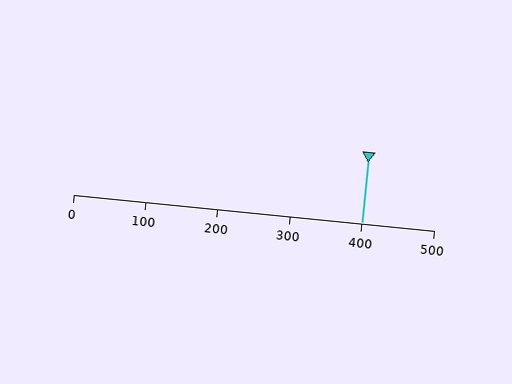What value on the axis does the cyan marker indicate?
The marker indicates approximately 400.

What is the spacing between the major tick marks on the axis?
The major ticks are spaced 100 apart.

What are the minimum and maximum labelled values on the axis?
The axis runs from 0 to 500.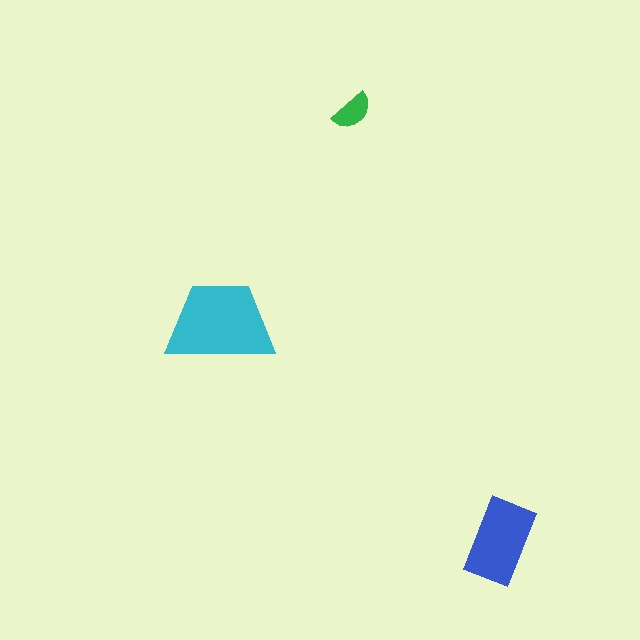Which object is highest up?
The green semicircle is topmost.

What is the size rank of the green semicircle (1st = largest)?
3rd.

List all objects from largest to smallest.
The cyan trapezoid, the blue rectangle, the green semicircle.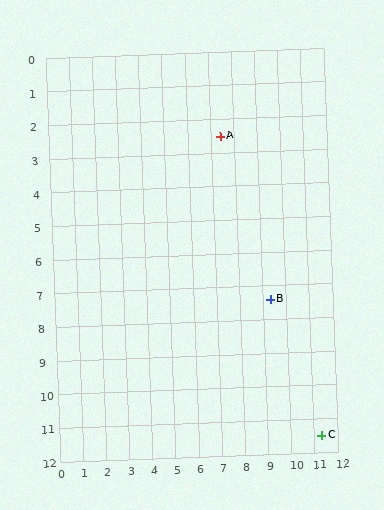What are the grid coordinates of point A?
Point A is at approximately (7.4, 2.5).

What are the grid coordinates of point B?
Point B is at approximately (9.3, 7.4).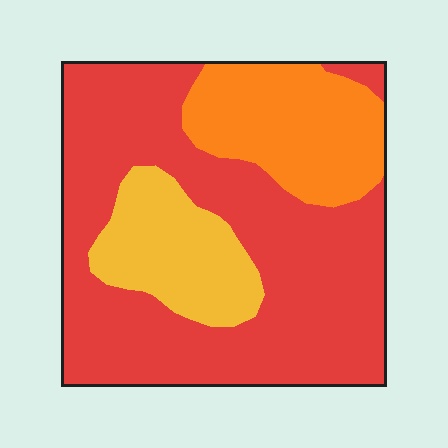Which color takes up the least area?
Yellow, at roughly 15%.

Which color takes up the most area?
Red, at roughly 65%.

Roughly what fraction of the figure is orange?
Orange takes up less than a quarter of the figure.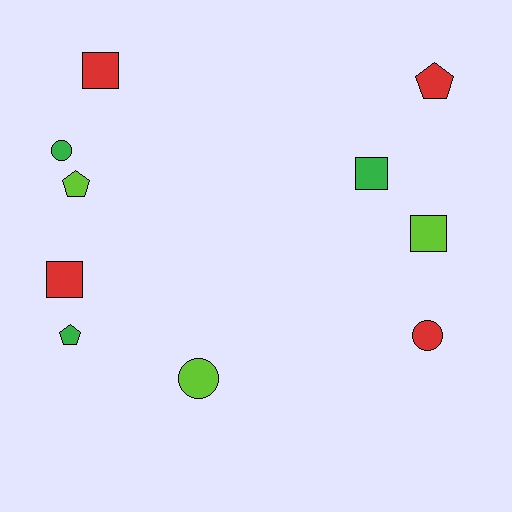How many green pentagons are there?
There is 1 green pentagon.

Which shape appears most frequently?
Square, with 4 objects.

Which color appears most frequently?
Red, with 4 objects.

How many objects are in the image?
There are 10 objects.